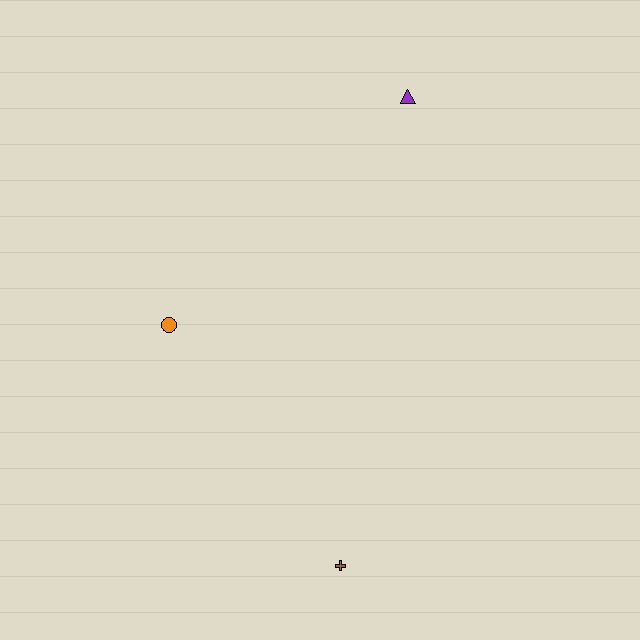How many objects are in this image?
There are 3 objects.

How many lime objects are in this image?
There are no lime objects.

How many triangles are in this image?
There is 1 triangle.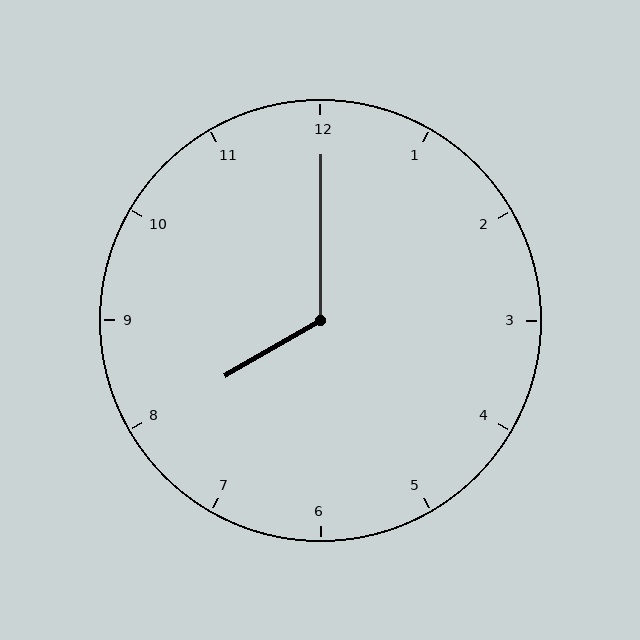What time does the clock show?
8:00.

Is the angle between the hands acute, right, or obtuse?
It is obtuse.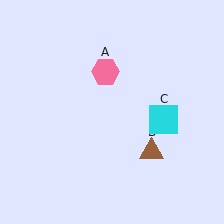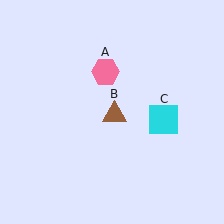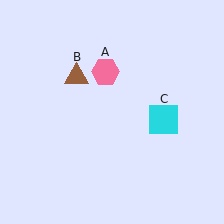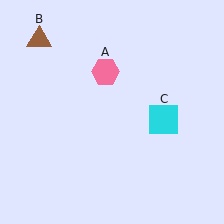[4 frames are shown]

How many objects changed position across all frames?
1 object changed position: brown triangle (object B).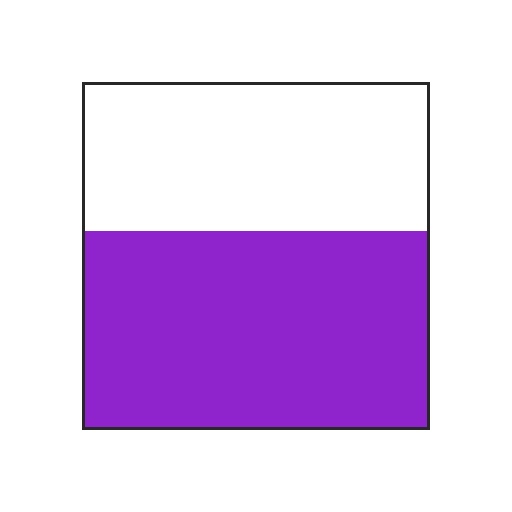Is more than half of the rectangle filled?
Yes.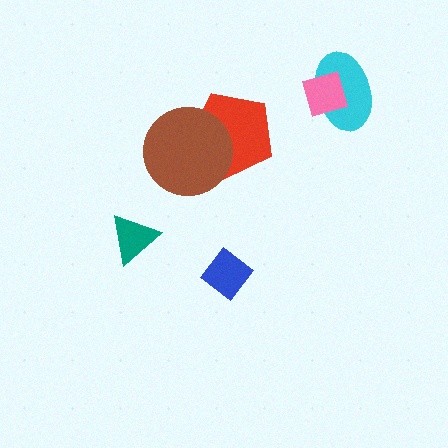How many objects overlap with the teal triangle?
0 objects overlap with the teal triangle.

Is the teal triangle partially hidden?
No, no other shape covers it.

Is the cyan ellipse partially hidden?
Yes, it is partially covered by another shape.